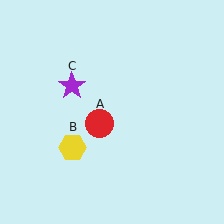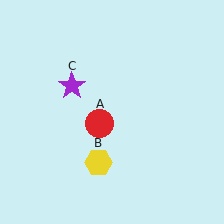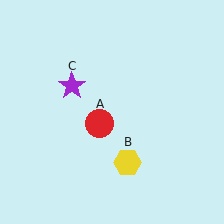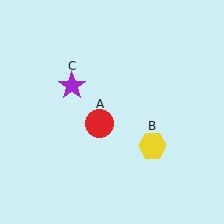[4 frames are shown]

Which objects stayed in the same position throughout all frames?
Red circle (object A) and purple star (object C) remained stationary.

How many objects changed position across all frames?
1 object changed position: yellow hexagon (object B).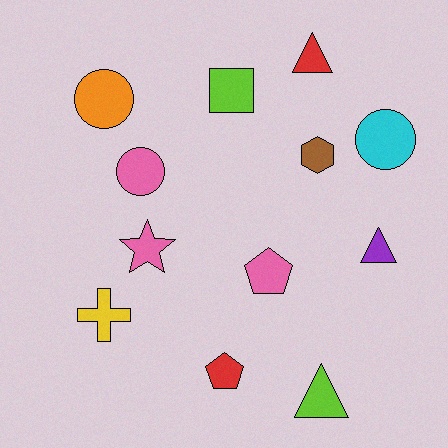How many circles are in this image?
There are 3 circles.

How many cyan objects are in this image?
There is 1 cyan object.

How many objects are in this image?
There are 12 objects.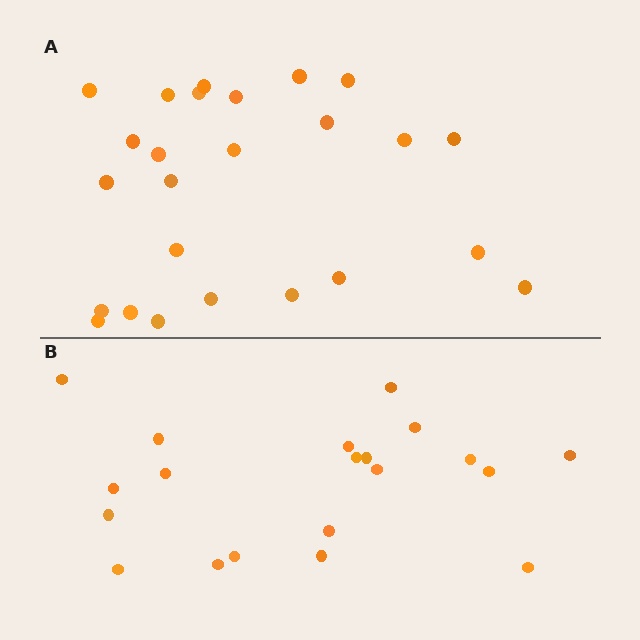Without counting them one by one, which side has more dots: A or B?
Region A (the top region) has more dots.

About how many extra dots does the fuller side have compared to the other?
Region A has about 5 more dots than region B.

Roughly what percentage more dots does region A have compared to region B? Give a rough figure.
About 25% more.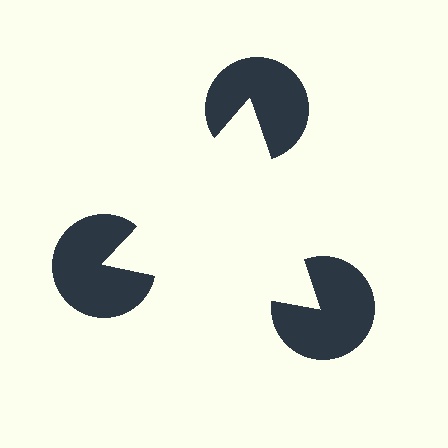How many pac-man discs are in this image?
There are 3 — one at each vertex of the illusory triangle.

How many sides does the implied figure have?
3 sides.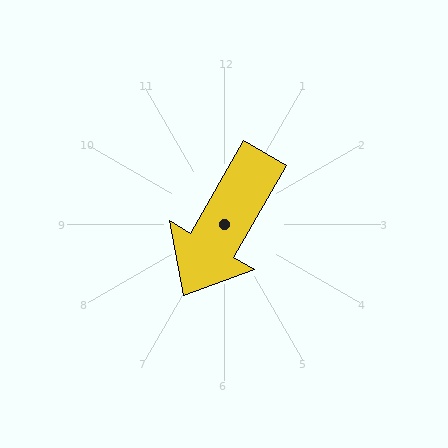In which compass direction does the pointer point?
Southwest.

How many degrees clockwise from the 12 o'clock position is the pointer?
Approximately 210 degrees.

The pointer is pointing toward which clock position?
Roughly 7 o'clock.